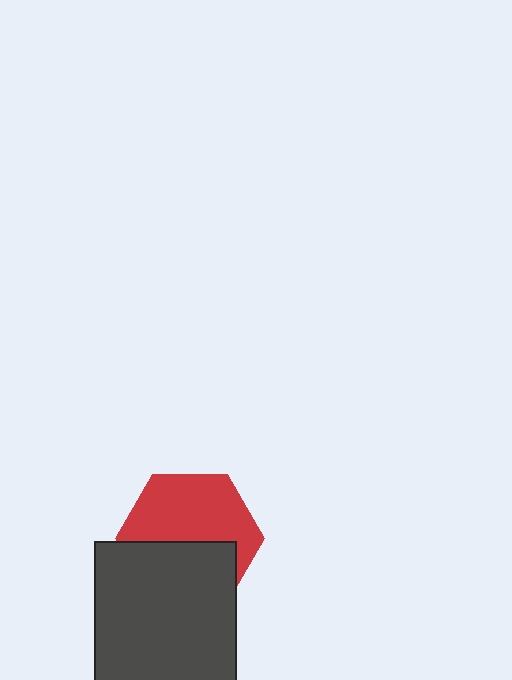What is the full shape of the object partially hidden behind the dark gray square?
The partially hidden object is a red hexagon.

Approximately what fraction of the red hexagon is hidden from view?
Roughly 43% of the red hexagon is hidden behind the dark gray square.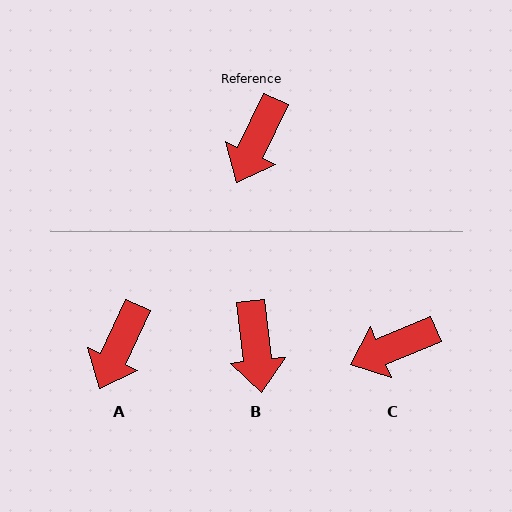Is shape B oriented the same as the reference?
No, it is off by about 32 degrees.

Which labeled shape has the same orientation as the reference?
A.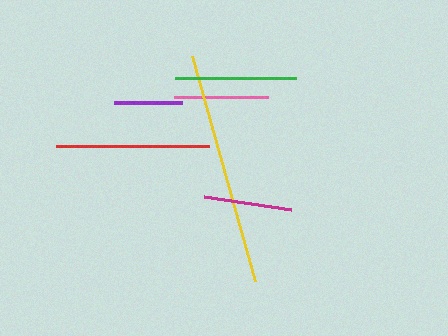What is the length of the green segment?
The green segment is approximately 121 pixels long.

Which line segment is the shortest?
The purple line is the shortest at approximately 68 pixels.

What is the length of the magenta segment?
The magenta segment is approximately 89 pixels long.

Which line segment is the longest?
The yellow line is the longest at approximately 233 pixels.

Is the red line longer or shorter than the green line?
The red line is longer than the green line.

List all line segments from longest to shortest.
From longest to shortest: yellow, red, green, pink, magenta, purple.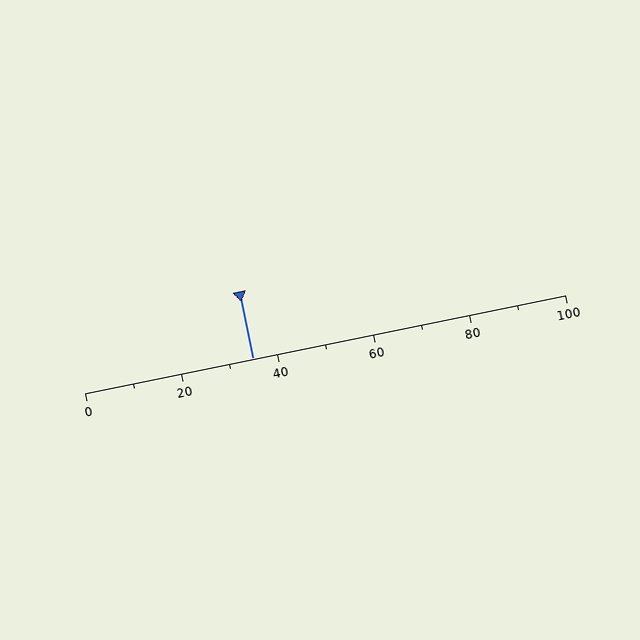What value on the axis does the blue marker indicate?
The marker indicates approximately 35.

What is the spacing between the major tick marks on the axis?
The major ticks are spaced 20 apart.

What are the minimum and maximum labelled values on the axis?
The axis runs from 0 to 100.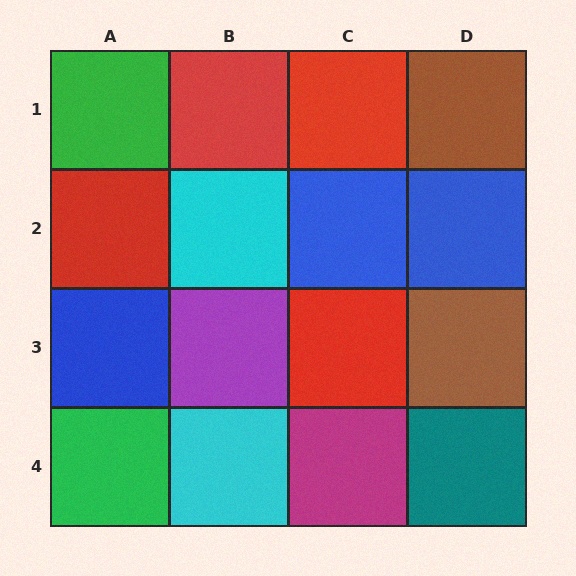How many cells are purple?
1 cell is purple.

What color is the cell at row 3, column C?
Red.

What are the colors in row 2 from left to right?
Red, cyan, blue, blue.